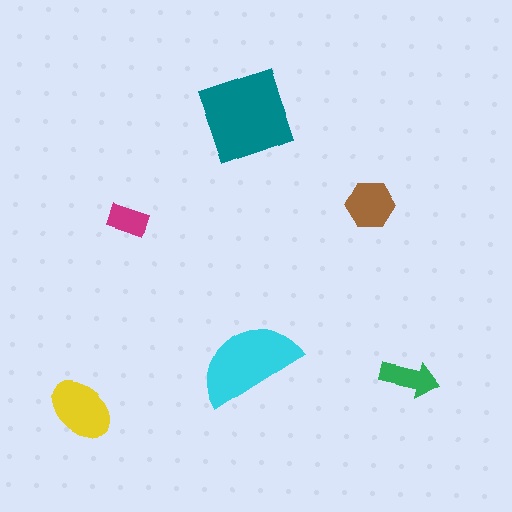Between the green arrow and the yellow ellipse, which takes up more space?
The yellow ellipse.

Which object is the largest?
The teal diamond.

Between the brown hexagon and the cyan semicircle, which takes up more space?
The cyan semicircle.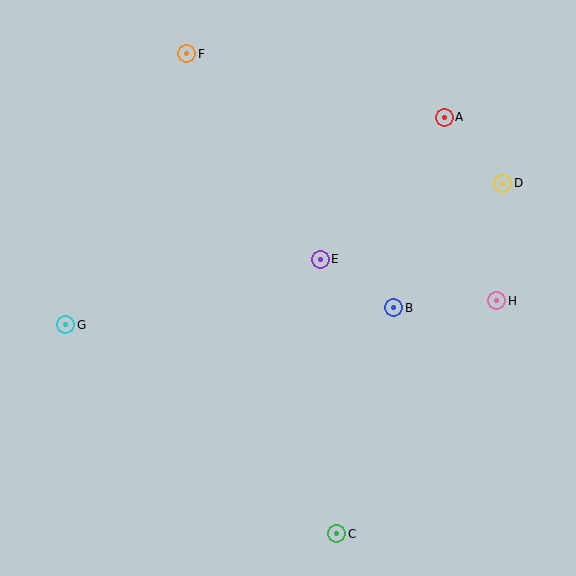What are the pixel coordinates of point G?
Point G is at (66, 325).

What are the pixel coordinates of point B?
Point B is at (394, 308).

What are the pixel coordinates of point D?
Point D is at (503, 183).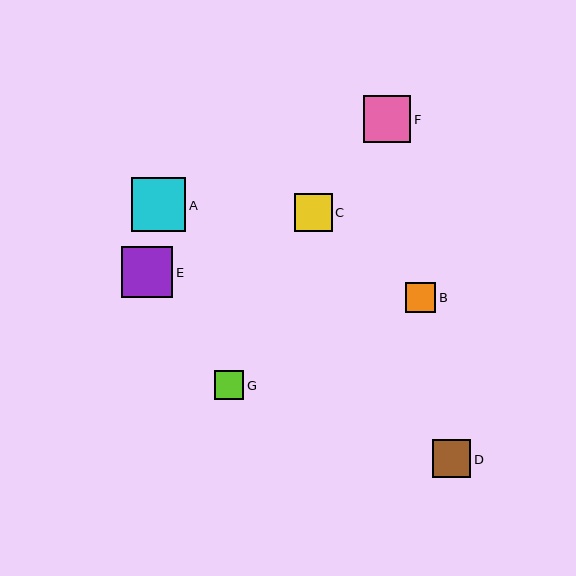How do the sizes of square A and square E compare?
Square A and square E are approximately the same size.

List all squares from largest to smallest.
From largest to smallest: A, E, F, C, D, B, G.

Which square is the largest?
Square A is the largest with a size of approximately 54 pixels.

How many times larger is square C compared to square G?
Square C is approximately 1.3 times the size of square G.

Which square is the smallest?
Square G is the smallest with a size of approximately 30 pixels.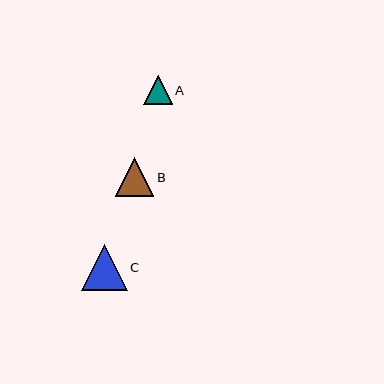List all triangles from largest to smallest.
From largest to smallest: C, B, A.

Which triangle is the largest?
Triangle C is the largest with a size of approximately 45 pixels.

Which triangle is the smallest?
Triangle A is the smallest with a size of approximately 29 pixels.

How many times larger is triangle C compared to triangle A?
Triangle C is approximately 1.6 times the size of triangle A.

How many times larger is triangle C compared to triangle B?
Triangle C is approximately 1.2 times the size of triangle B.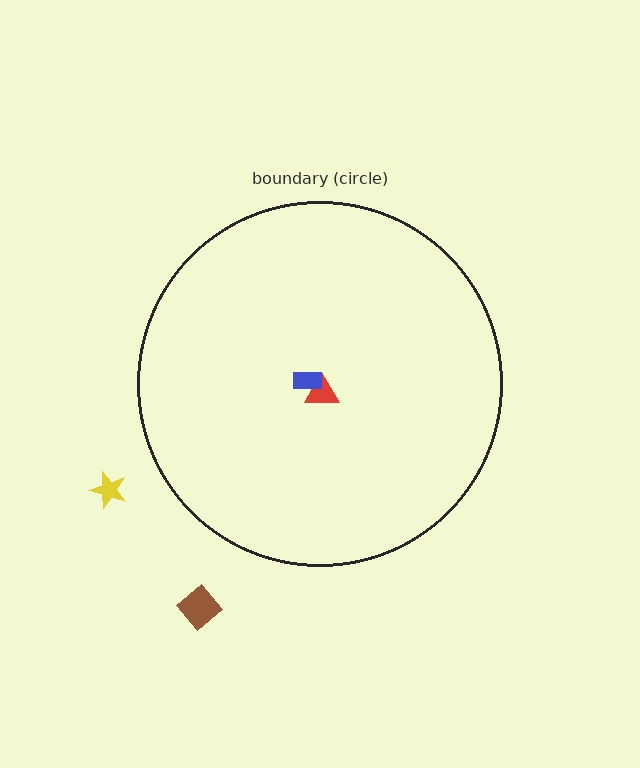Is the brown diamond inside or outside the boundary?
Outside.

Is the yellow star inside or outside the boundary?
Outside.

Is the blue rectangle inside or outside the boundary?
Inside.